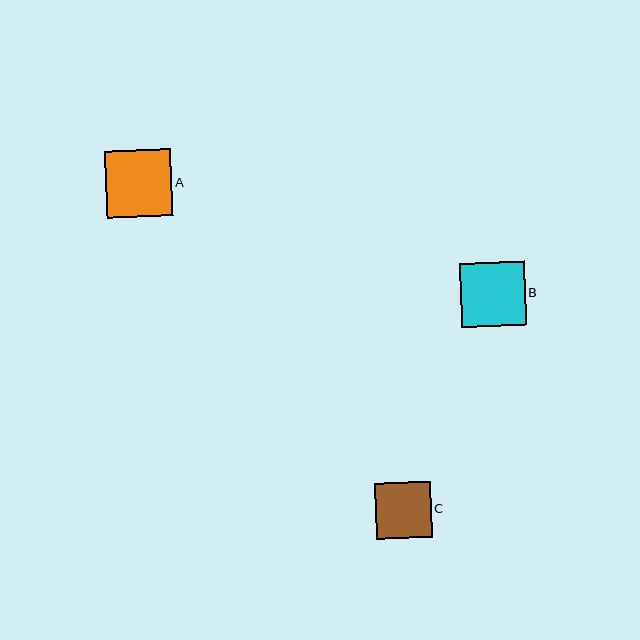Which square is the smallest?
Square C is the smallest with a size of approximately 56 pixels.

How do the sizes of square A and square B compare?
Square A and square B are approximately the same size.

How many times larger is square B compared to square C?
Square B is approximately 1.2 times the size of square C.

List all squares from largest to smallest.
From largest to smallest: A, B, C.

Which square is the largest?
Square A is the largest with a size of approximately 66 pixels.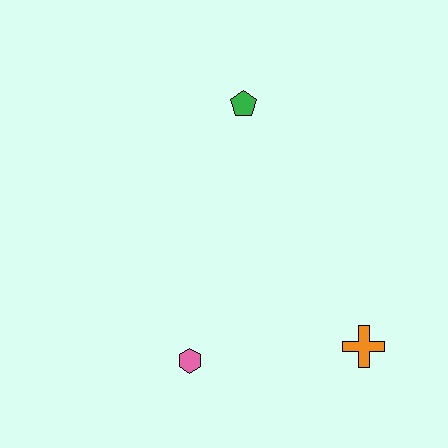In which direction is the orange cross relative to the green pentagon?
The orange cross is below the green pentagon.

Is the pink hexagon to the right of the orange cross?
No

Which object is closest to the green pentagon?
The pink hexagon is closest to the green pentagon.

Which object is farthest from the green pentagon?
The orange cross is farthest from the green pentagon.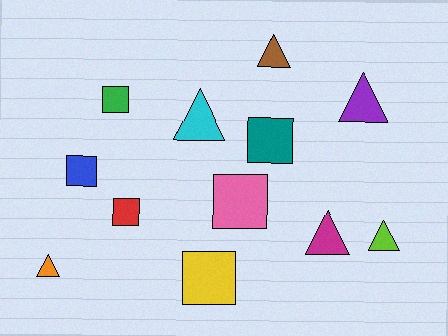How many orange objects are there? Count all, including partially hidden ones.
There is 1 orange object.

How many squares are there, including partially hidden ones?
There are 6 squares.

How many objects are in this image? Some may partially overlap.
There are 12 objects.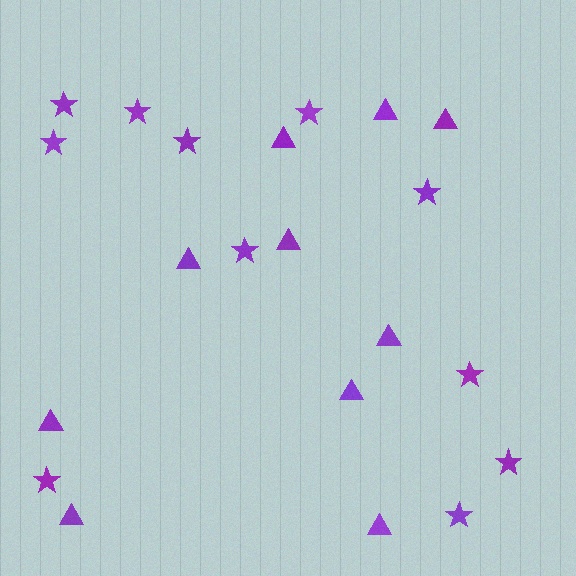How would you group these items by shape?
There are 2 groups: one group of triangles (10) and one group of stars (11).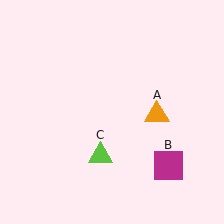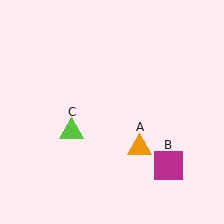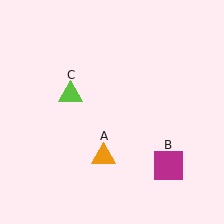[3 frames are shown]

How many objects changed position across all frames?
2 objects changed position: orange triangle (object A), lime triangle (object C).